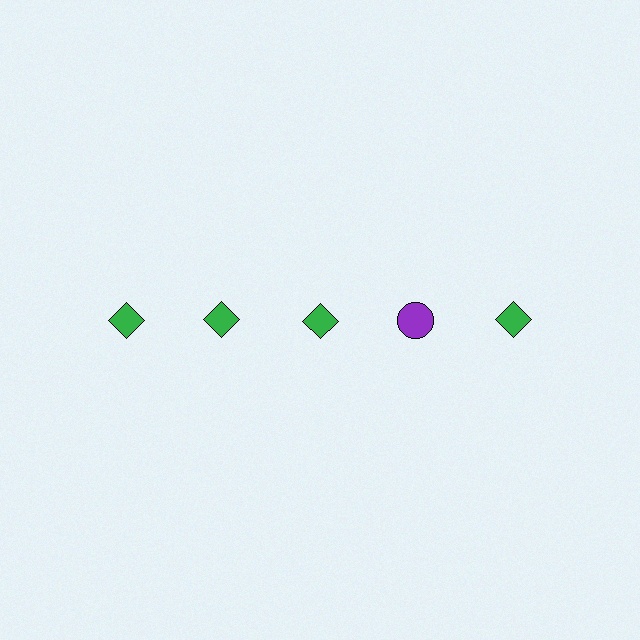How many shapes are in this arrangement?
There are 5 shapes arranged in a grid pattern.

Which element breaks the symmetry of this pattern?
The purple circle in the top row, second from right column breaks the symmetry. All other shapes are green diamonds.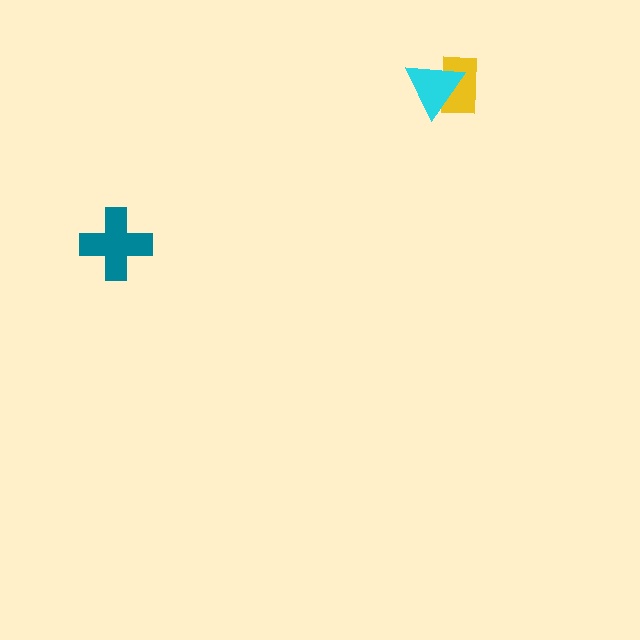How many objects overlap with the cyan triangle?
1 object overlaps with the cyan triangle.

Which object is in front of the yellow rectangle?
The cyan triangle is in front of the yellow rectangle.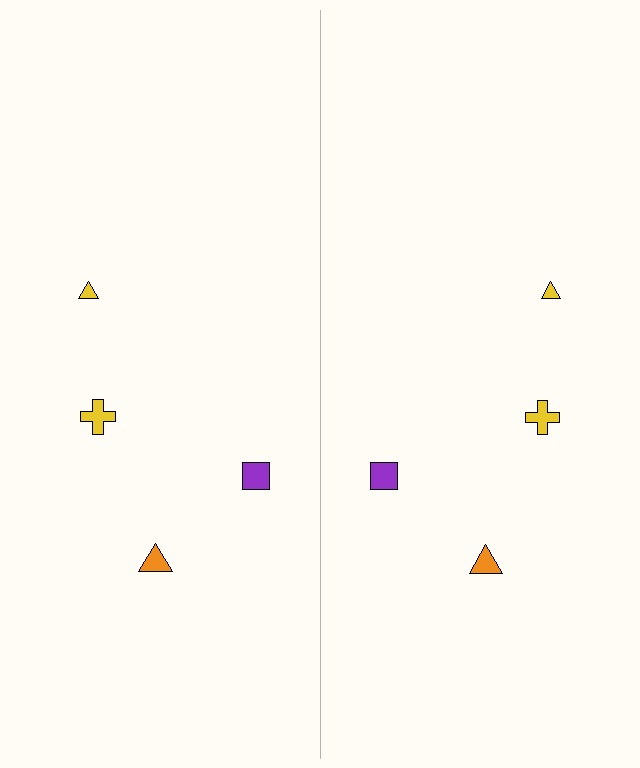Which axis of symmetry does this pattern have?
The pattern has a vertical axis of symmetry running through the center of the image.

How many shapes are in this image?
There are 8 shapes in this image.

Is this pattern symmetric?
Yes, this pattern has bilateral (reflection) symmetry.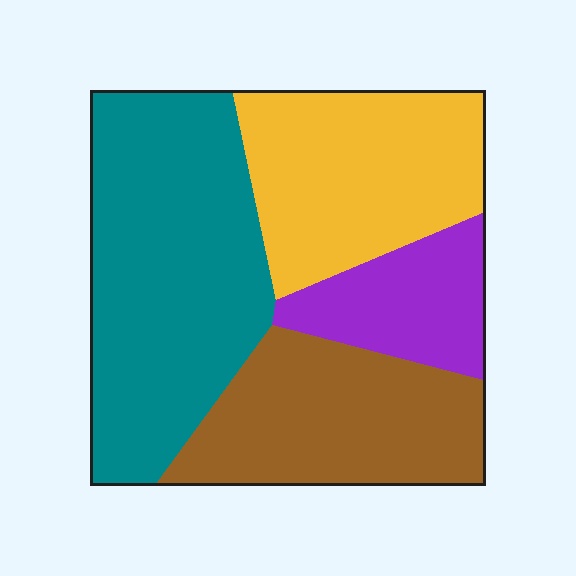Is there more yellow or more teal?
Teal.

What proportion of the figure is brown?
Brown covers 24% of the figure.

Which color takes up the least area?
Purple, at roughly 15%.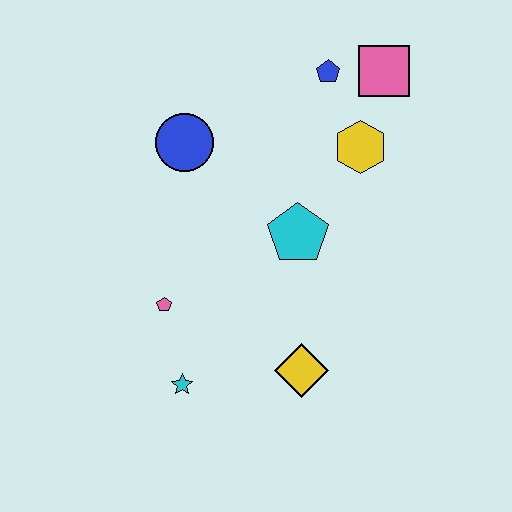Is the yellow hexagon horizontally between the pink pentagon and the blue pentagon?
No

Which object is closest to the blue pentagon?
The pink square is closest to the blue pentagon.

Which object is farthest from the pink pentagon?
The pink square is farthest from the pink pentagon.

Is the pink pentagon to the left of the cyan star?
Yes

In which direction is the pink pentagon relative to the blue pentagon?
The pink pentagon is below the blue pentagon.